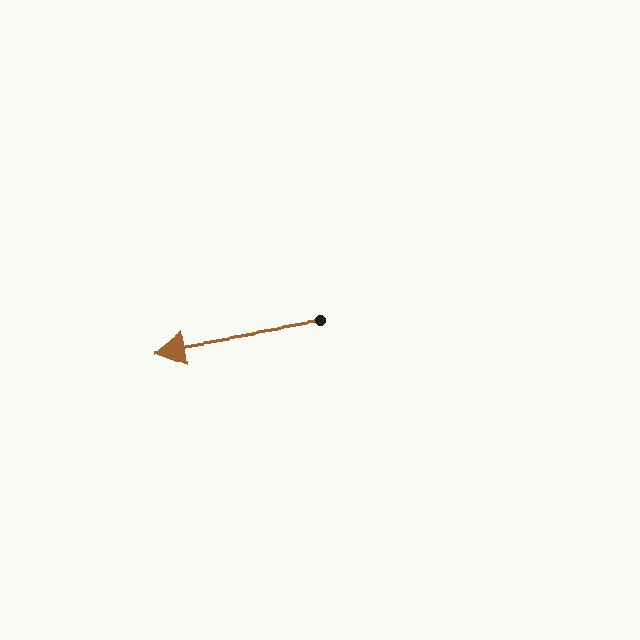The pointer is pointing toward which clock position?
Roughly 9 o'clock.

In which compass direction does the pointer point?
West.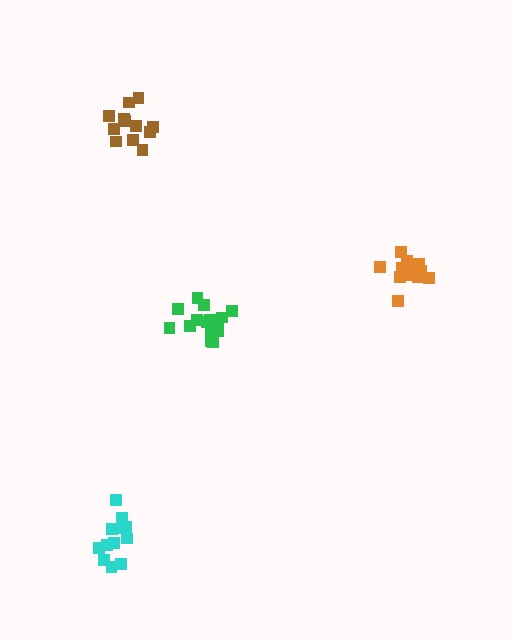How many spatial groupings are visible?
There are 4 spatial groupings.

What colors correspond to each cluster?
The clusters are colored: orange, cyan, brown, green.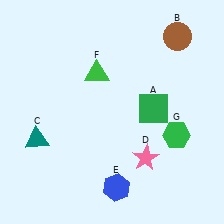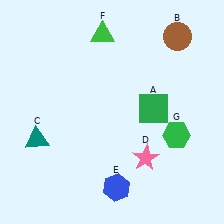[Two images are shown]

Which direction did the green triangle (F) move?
The green triangle (F) moved up.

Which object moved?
The green triangle (F) moved up.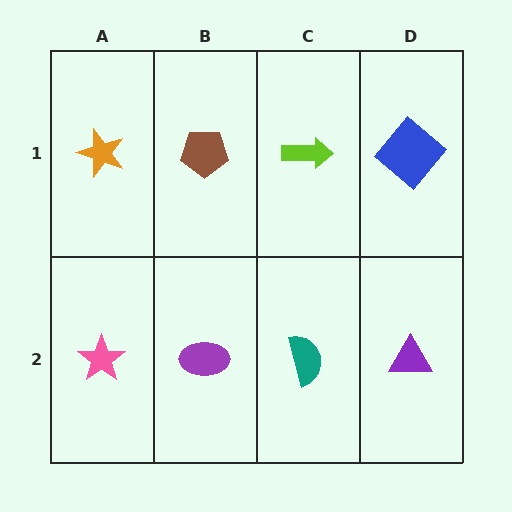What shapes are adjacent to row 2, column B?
A brown pentagon (row 1, column B), a pink star (row 2, column A), a teal semicircle (row 2, column C).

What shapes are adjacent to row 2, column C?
A lime arrow (row 1, column C), a purple ellipse (row 2, column B), a purple triangle (row 2, column D).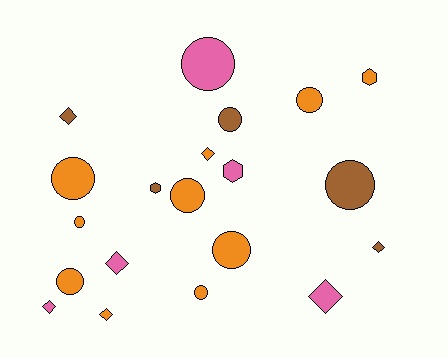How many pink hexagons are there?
There is 1 pink hexagon.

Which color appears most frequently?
Orange, with 10 objects.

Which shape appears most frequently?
Circle, with 10 objects.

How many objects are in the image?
There are 20 objects.